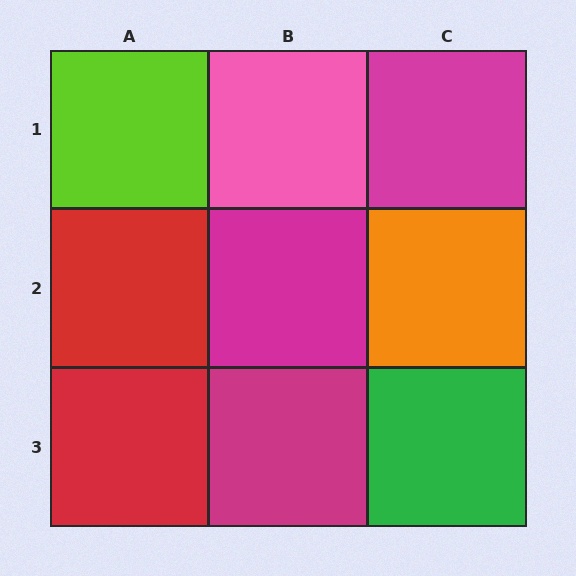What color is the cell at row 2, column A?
Red.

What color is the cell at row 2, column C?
Orange.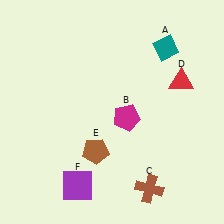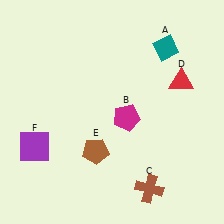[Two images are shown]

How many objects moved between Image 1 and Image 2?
1 object moved between the two images.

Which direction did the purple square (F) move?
The purple square (F) moved left.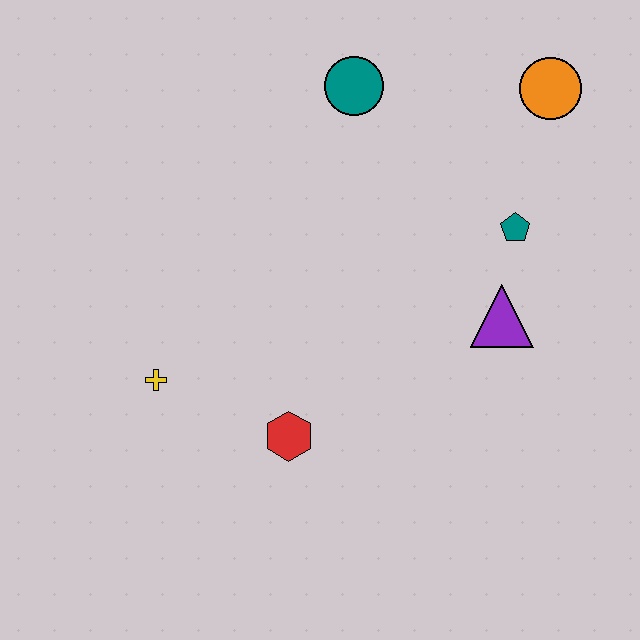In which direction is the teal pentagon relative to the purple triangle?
The teal pentagon is above the purple triangle.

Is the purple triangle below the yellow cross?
No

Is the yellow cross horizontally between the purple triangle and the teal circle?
No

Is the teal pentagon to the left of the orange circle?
Yes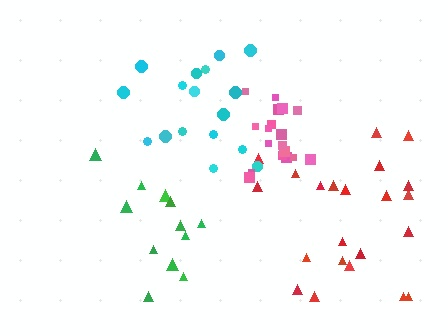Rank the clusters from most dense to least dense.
pink, cyan, red, green.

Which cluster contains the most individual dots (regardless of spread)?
Red (24).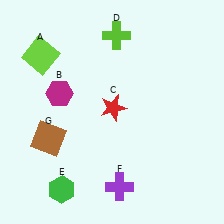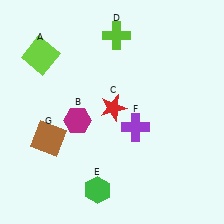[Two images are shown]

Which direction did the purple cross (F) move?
The purple cross (F) moved up.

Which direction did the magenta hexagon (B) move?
The magenta hexagon (B) moved down.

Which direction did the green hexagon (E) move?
The green hexagon (E) moved right.